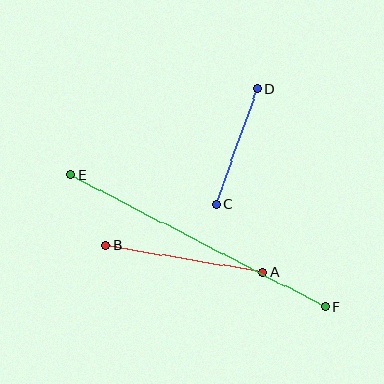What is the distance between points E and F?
The distance is approximately 287 pixels.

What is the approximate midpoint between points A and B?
The midpoint is at approximately (184, 259) pixels.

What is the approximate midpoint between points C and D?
The midpoint is at approximately (237, 147) pixels.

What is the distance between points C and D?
The distance is approximately 123 pixels.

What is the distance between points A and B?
The distance is approximately 159 pixels.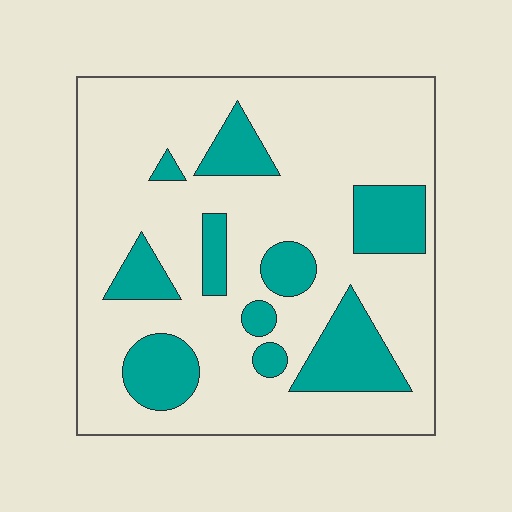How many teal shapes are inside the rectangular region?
10.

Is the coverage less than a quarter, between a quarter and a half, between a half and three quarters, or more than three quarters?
Less than a quarter.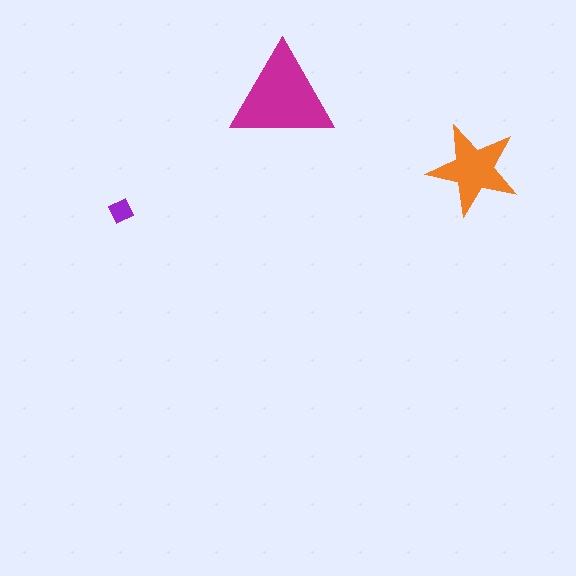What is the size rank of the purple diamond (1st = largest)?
3rd.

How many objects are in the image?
There are 3 objects in the image.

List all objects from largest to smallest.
The magenta triangle, the orange star, the purple diamond.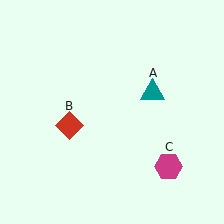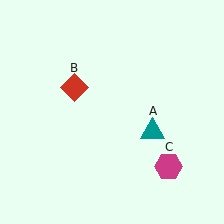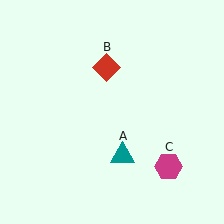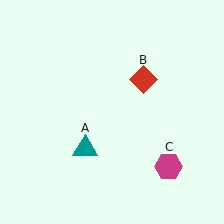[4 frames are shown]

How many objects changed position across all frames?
2 objects changed position: teal triangle (object A), red diamond (object B).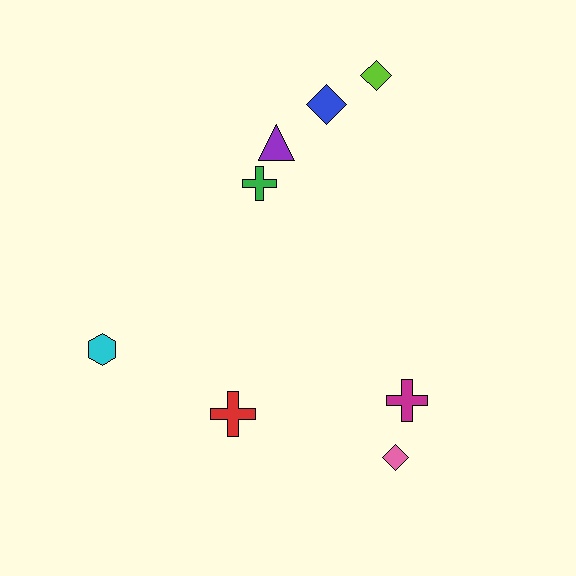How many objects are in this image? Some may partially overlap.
There are 8 objects.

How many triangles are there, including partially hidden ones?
There is 1 triangle.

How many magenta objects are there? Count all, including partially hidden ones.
There is 1 magenta object.